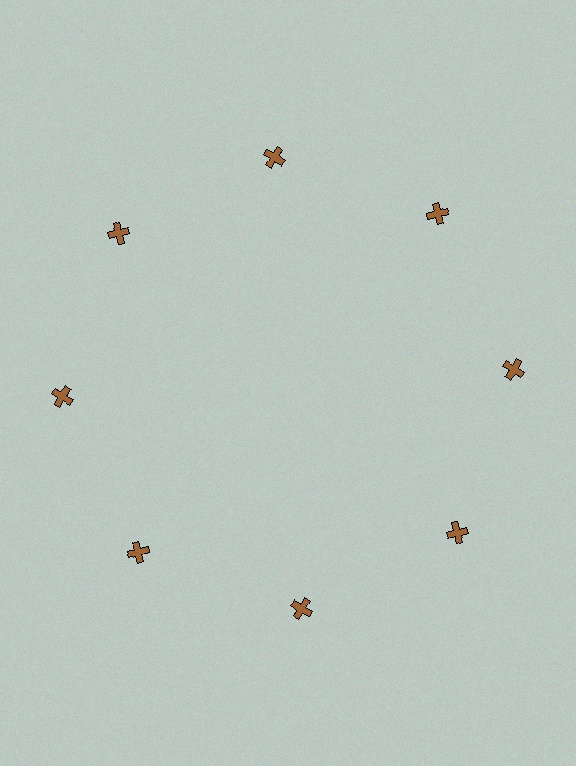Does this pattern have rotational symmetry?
Yes, this pattern has 8-fold rotational symmetry. It looks the same after rotating 45 degrees around the center.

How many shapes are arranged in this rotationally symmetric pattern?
There are 8 shapes, arranged in 8 groups of 1.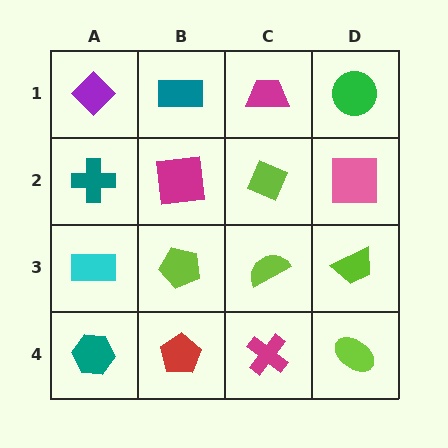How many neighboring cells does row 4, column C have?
3.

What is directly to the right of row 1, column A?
A teal rectangle.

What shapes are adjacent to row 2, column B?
A teal rectangle (row 1, column B), a lime pentagon (row 3, column B), a teal cross (row 2, column A), a lime diamond (row 2, column C).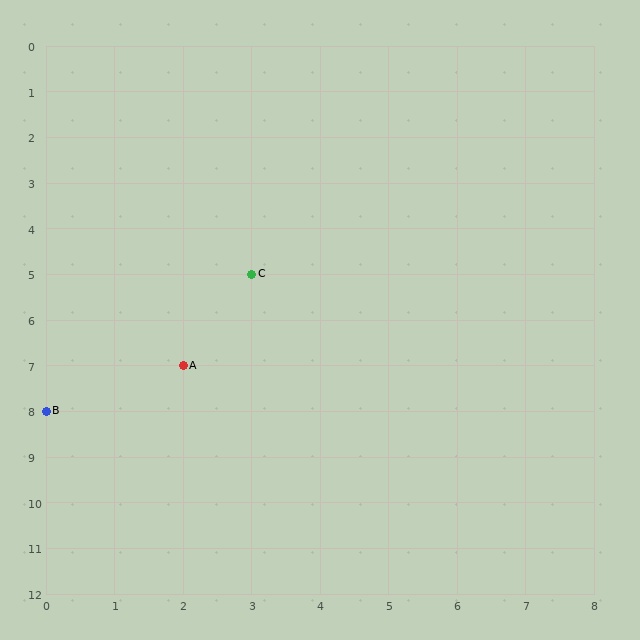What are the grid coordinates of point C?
Point C is at grid coordinates (3, 5).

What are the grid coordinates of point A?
Point A is at grid coordinates (2, 7).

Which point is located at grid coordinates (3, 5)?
Point C is at (3, 5).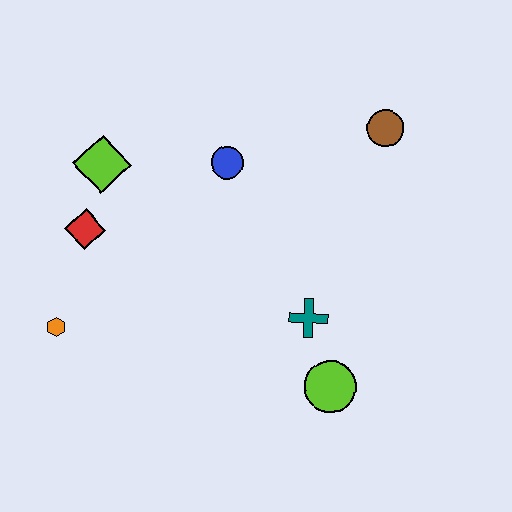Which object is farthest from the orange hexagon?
The brown circle is farthest from the orange hexagon.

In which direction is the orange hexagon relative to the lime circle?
The orange hexagon is to the left of the lime circle.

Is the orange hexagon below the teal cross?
Yes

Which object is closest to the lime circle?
The teal cross is closest to the lime circle.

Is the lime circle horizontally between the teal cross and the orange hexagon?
No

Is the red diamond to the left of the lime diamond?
Yes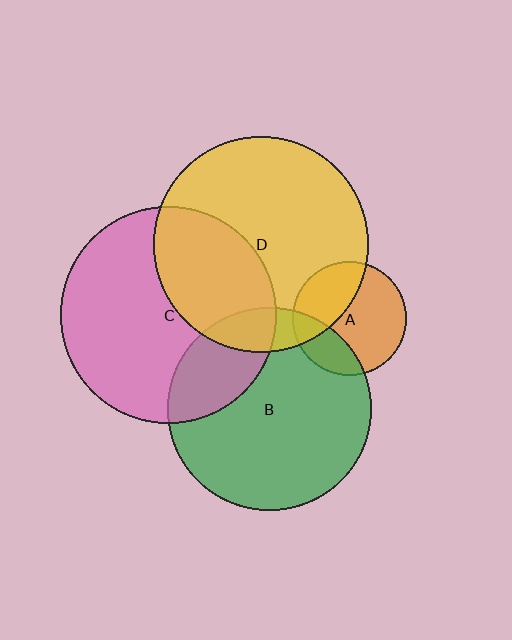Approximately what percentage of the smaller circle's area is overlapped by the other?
Approximately 10%.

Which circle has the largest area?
Circle C (pink).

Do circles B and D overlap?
Yes.